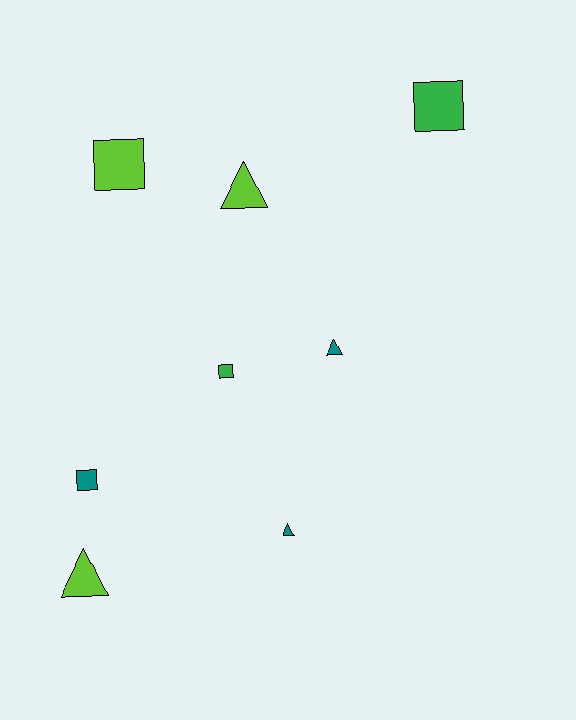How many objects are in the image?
There are 8 objects.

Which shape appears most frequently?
Triangle, with 4 objects.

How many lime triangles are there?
There are 2 lime triangles.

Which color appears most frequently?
Lime, with 3 objects.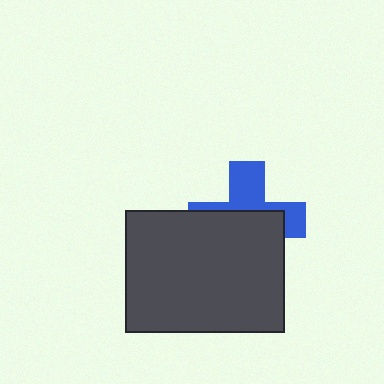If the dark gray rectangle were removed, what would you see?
You would see the complete blue cross.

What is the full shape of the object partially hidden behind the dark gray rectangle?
The partially hidden object is a blue cross.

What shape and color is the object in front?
The object in front is a dark gray rectangle.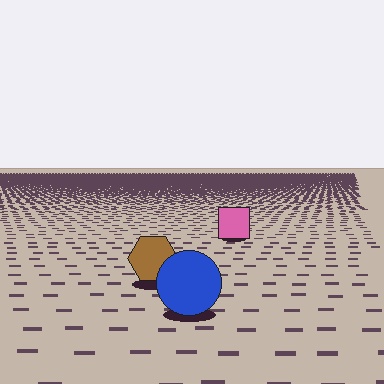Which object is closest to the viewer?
The blue circle is closest. The texture marks near it are larger and more spread out.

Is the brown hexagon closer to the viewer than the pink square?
Yes. The brown hexagon is closer — you can tell from the texture gradient: the ground texture is coarser near it.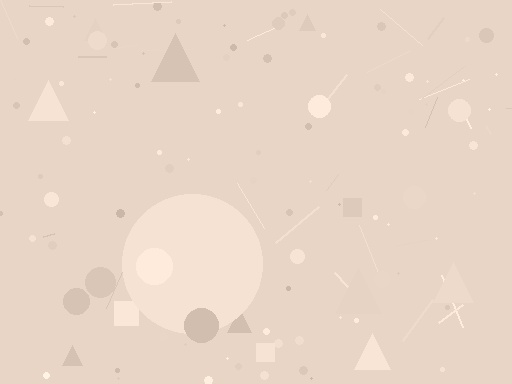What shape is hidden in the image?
A circle is hidden in the image.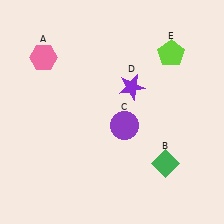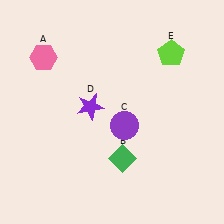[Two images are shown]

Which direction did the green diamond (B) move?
The green diamond (B) moved left.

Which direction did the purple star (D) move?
The purple star (D) moved left.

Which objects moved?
The objects that moved are: the green diamond (B), the purple star (D).